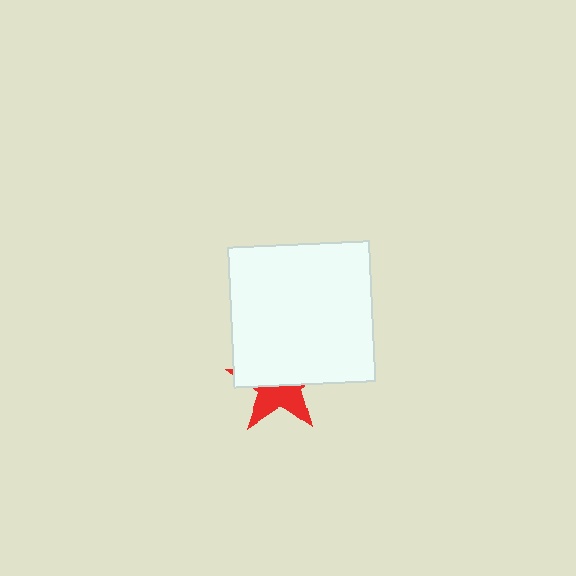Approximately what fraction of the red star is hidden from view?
Roughly 57% of the red star is hidden behind the white square.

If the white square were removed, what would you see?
You would see the complete red star.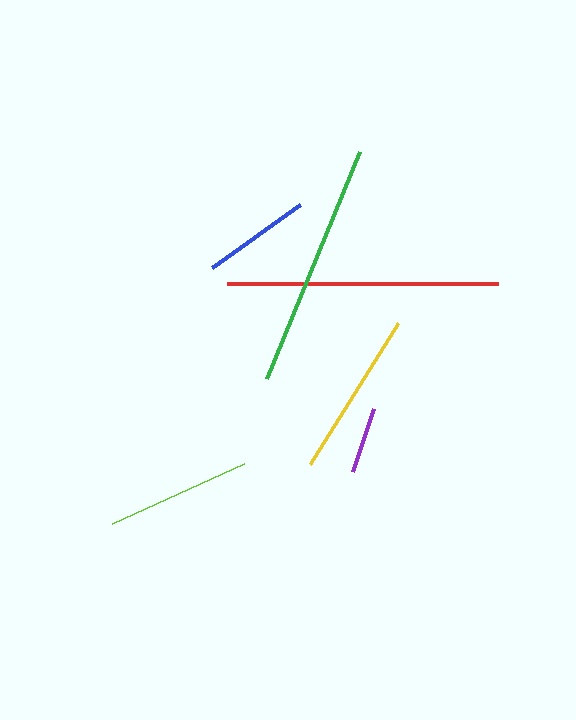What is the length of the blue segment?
The blue segment is approximately 109 pixels long.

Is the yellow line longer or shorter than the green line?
The green line is longer than the yellow line.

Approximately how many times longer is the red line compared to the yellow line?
The red line is approximately 1.6 times the length of the yellow line.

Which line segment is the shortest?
The purple line is the shortest at approximately 67 pixels.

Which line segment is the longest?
The red line is the longest at approximately 271 pixels.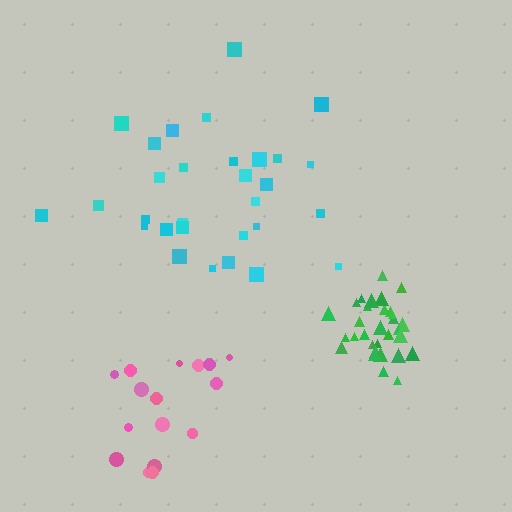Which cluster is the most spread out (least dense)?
Cyan.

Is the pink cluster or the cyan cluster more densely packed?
Pink.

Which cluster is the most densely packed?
Green.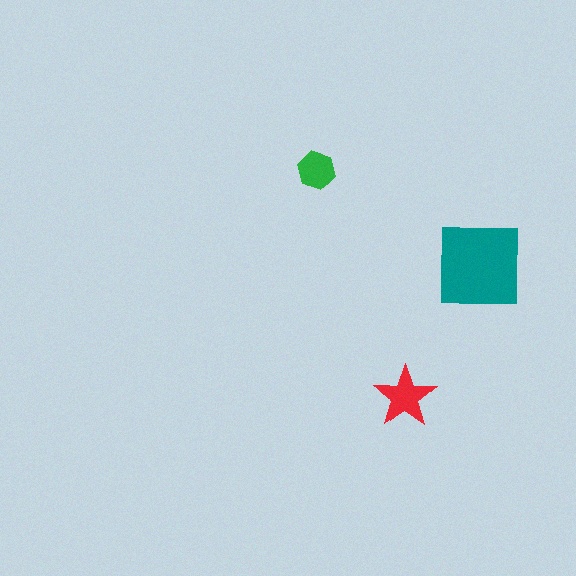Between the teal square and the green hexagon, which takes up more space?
The teal square.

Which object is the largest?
The teal square.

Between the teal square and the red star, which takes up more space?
The teal square.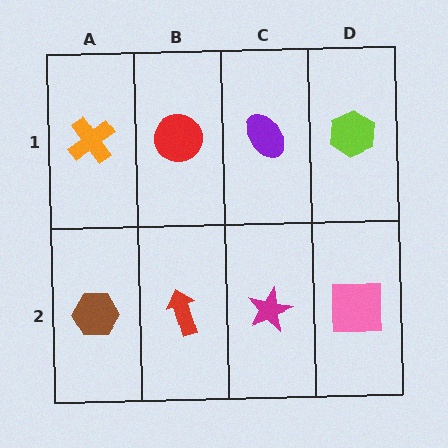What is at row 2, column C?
A magenta star.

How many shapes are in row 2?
4 shapes.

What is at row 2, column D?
A pink square.